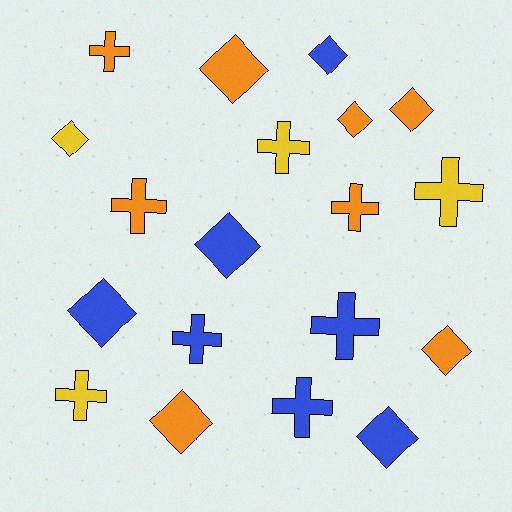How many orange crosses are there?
There are 3 orange crosses.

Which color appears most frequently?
Orange, with 8 objects.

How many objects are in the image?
There are 19 objects.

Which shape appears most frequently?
Diamond, with 10 objects.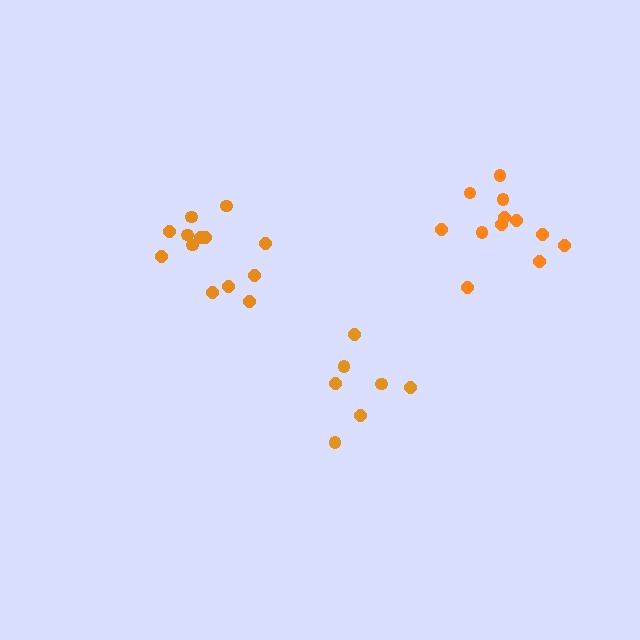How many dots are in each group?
Group 1: 12 dots, Group 2: 7 dots, Group 3: 13 dots (32 total).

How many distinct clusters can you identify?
There are 3 distinct clusters.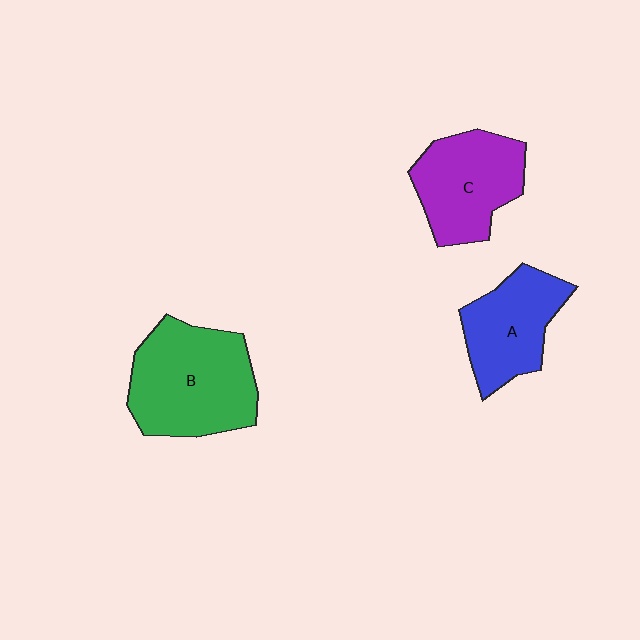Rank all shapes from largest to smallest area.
From largest to smallest: B (green), C (purple), A (blue).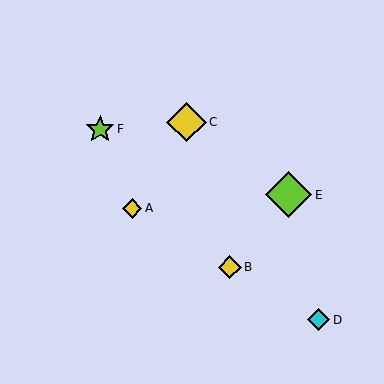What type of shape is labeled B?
Shape B is a yellow diamond.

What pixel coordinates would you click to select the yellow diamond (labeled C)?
Click at (187, 122) to select the yellow diamond C.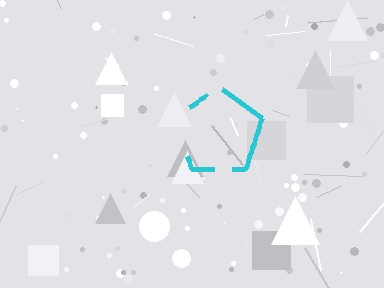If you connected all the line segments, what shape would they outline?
They would outline a pentagon.